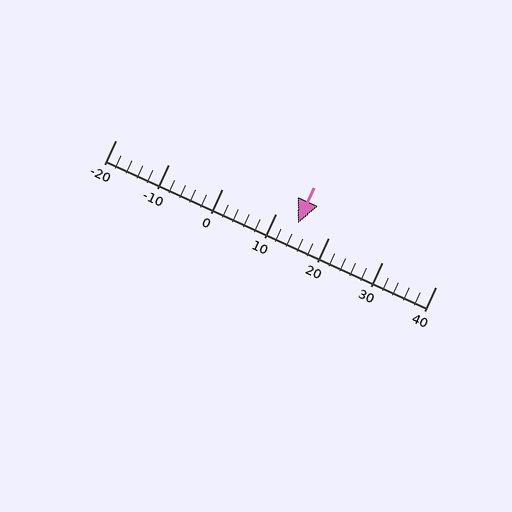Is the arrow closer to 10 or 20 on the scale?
The arrow is closer to 10.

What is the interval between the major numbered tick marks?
The major tick marks are spaced 10 units apart.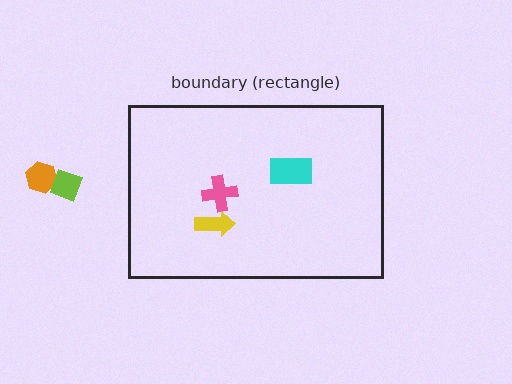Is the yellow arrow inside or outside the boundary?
Inside.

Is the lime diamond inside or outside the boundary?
Outside.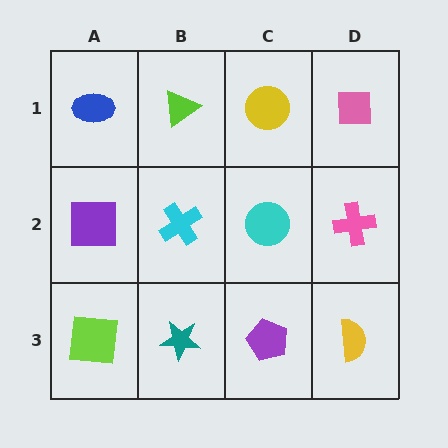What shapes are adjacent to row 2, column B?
A lime triangle (row 1, column B), a teal star (row 3, column B), a purple square (row 2, column A), a cyan circle (row 2, column C).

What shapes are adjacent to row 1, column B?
A cyan cross (row 2, column B), a blue ellipse (row 1, column A), a yellow circle (row 1, column C).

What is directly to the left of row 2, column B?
A purple square.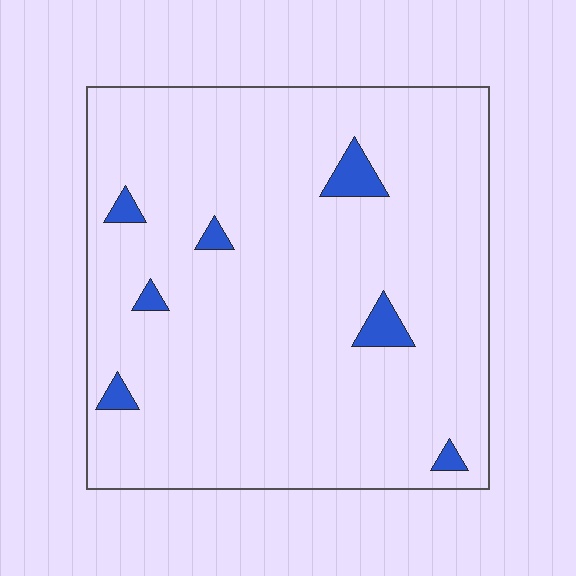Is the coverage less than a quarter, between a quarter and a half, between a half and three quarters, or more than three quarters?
Less than a quarter.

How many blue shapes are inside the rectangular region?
7.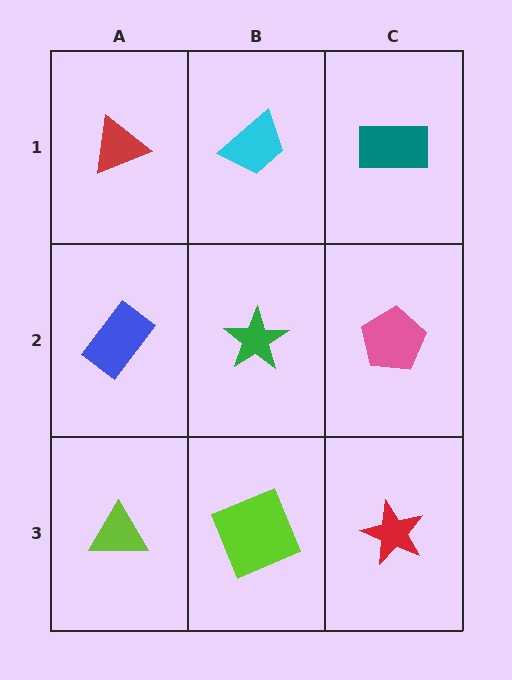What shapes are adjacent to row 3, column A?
A blue rectangle (row 2, column A), a lime square (row 3, column B).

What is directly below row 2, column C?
A red star.